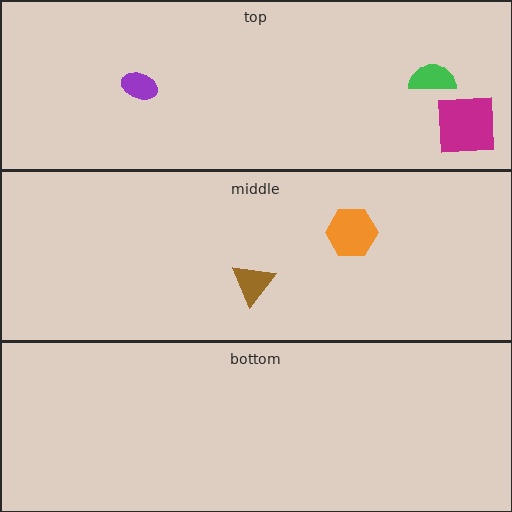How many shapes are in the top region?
3.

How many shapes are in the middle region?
2.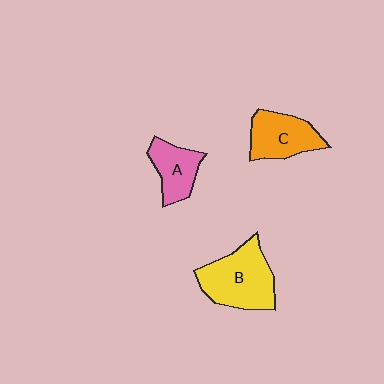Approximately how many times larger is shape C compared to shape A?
Approximately 1.2 times.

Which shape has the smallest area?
Shape A (pink).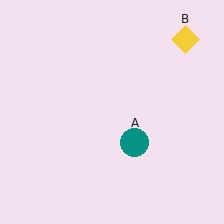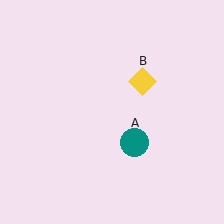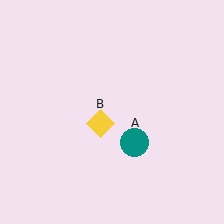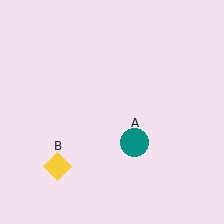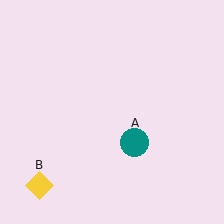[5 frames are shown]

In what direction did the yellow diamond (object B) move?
The yellow diamond (object B) moved down and to the left.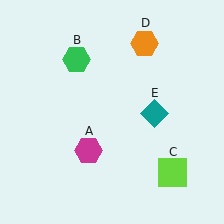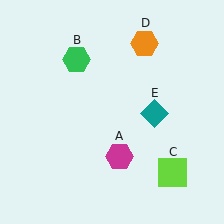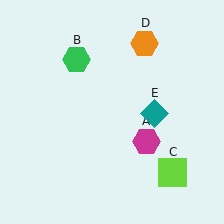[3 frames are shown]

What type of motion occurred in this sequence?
The magenta hexagon (object A) rotated counterclockwise around the center of the scene.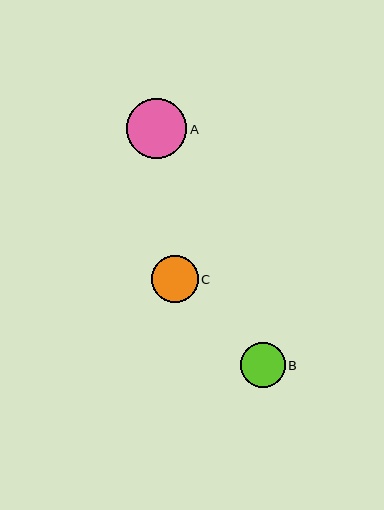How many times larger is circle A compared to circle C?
Circle A is approximately 1.3 times the size of circle C.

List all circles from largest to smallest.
From largest to smallest: A, C, B.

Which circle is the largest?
Circle A is the largest with a size of approximately 60 pixels.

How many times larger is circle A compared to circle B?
Circle A is approximately 1.3 times the size of circle B.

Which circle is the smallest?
Circle B is the smallest with a size of approximately 45 pixels.